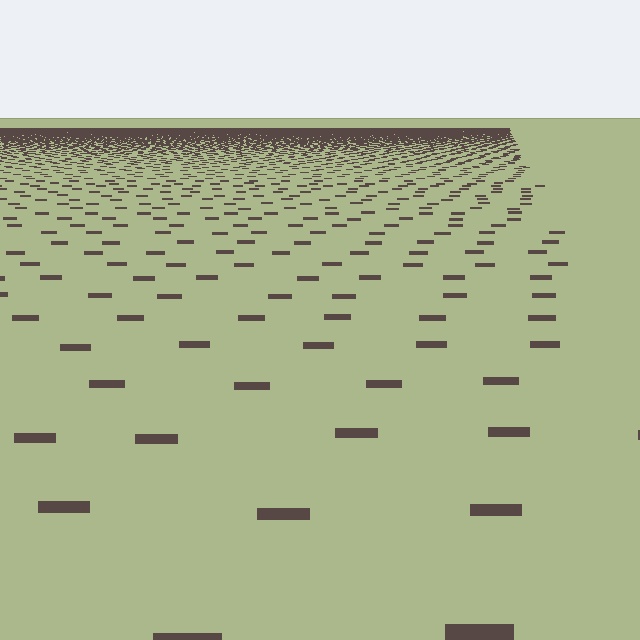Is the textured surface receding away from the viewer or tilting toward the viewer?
The surface is receding away from the viewer. Texture elements get smaller and denser toward the top.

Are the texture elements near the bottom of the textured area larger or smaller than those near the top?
Larger. Near the bottom, elements are closer to the viewer and appear at a bigger on-screen size.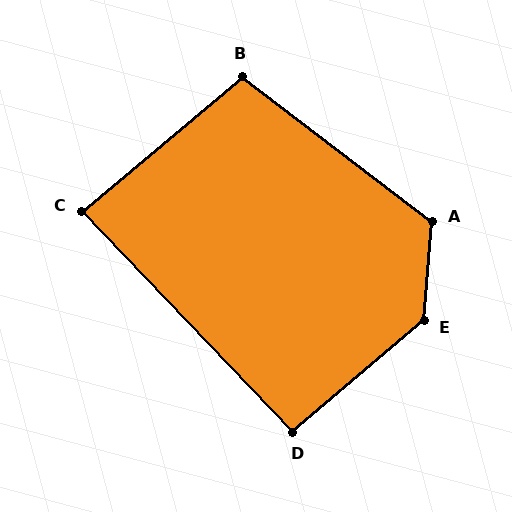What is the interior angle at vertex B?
Approximately 103 degrees (obtuse).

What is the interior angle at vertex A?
Approximately 122 degrees (obtuse).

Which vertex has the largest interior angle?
E, at approximately 135 degrees.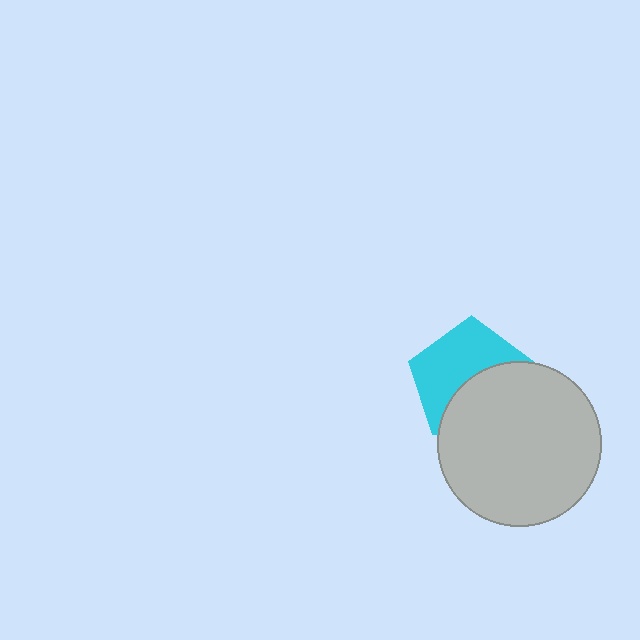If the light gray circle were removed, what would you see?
You would see the complete cyan pentagon.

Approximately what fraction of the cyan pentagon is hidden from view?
Roughly 46% of the cyan pentagon is hidden behind the light gray circle.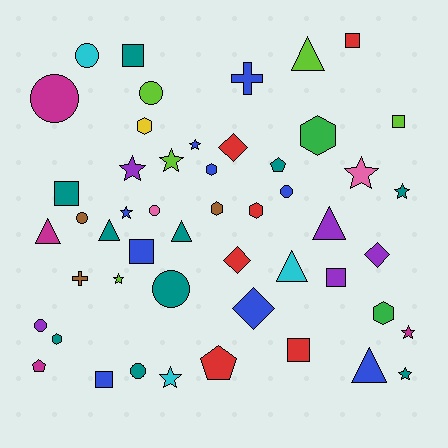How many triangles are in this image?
There are 7 triangles.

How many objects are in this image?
There are 50 objects.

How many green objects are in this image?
There are 2 green objects.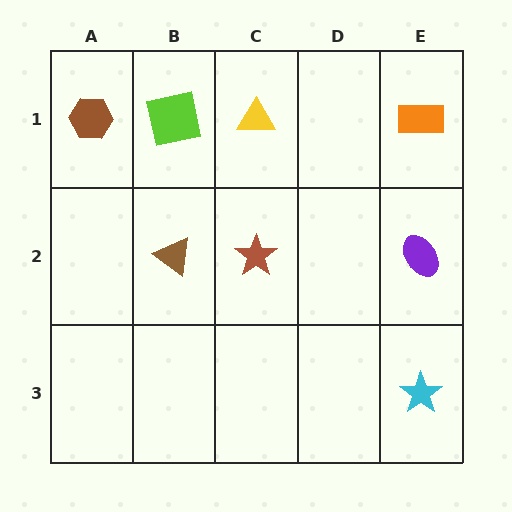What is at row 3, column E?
A cyan star.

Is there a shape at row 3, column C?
No, that cell is empty.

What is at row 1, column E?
An orange rectangle.